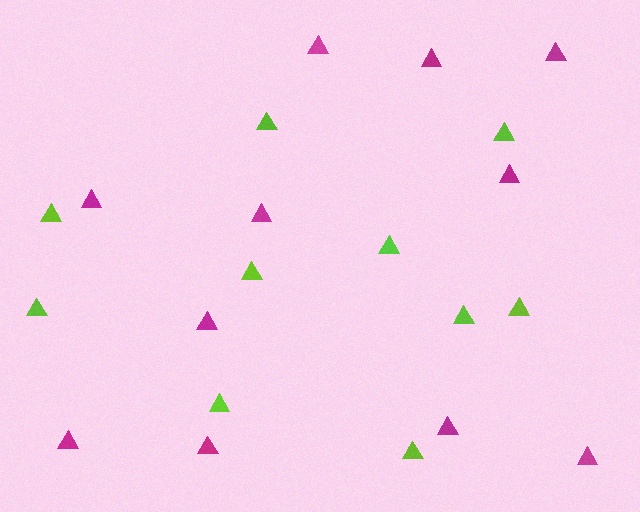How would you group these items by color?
There are 2 groups: one group of lime triangles (10) and one group of magenta triangles (11).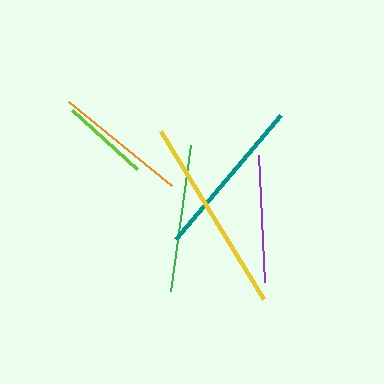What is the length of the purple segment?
The purple segment is approximately 127 pixels long.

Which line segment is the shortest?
The lime line is the shortest at approximately 88 pixels.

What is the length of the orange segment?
The orange segment is approximately 133 pixels long.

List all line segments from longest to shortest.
From longest to shortest: yellow, teal, green, orange, purple, lime.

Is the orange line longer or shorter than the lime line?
The orange line is longer than the lime line.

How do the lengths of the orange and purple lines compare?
The orange and purple lines are approximately the same length.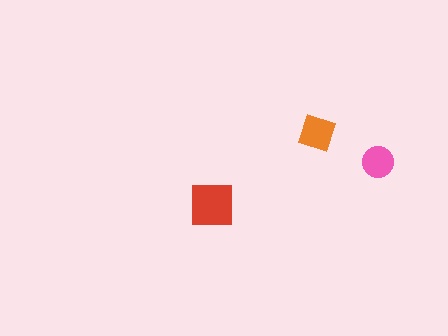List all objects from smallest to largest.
The pink circle, the orange diamond, the red square.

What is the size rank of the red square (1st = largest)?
1st.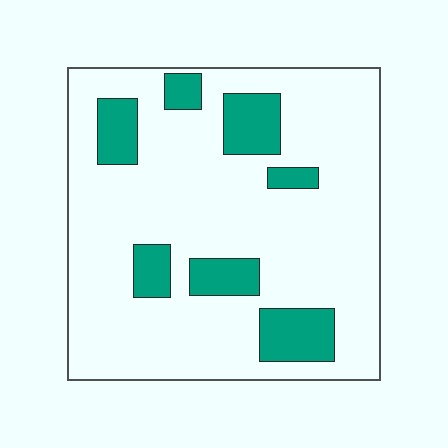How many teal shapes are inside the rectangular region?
7.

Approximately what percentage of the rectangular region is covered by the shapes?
Approximately 20%.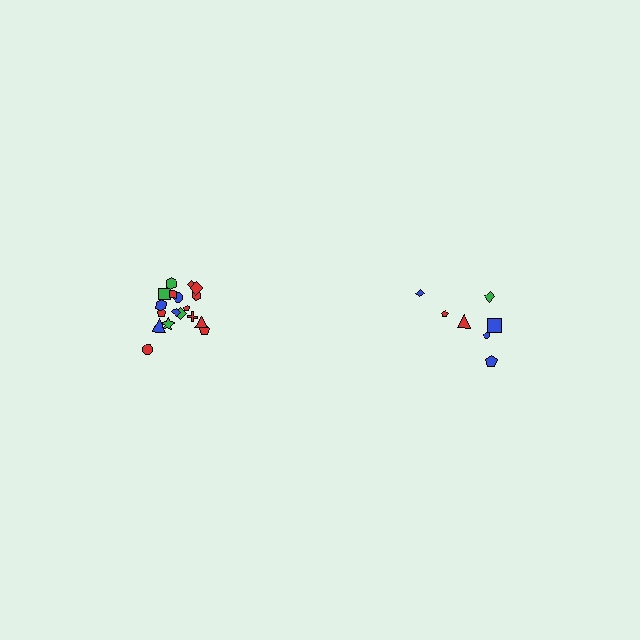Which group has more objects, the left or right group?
The left group.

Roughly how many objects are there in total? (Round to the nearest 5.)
Roughly 25 objects in total.